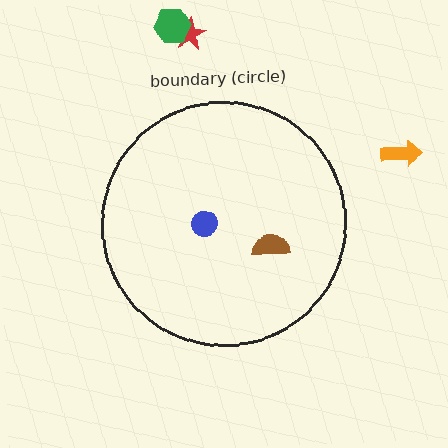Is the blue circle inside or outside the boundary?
Inside.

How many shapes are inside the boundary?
2 inside, 3 outside.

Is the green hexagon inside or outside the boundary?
Outside.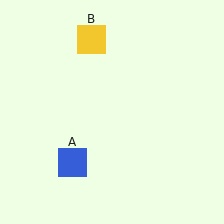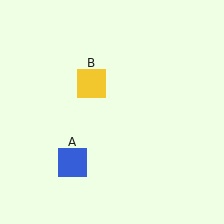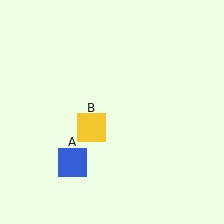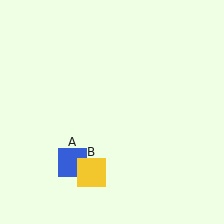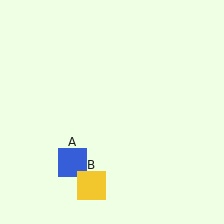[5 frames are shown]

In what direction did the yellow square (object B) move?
The yellow square (object B) moved down.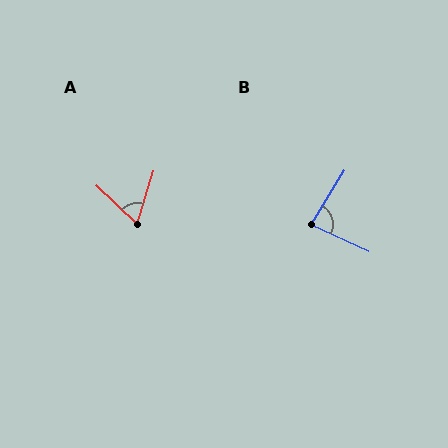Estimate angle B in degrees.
Approximately 83 degrees.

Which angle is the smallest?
A, at approximately 63 degrees.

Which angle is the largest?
B, at approximately 83 degrees.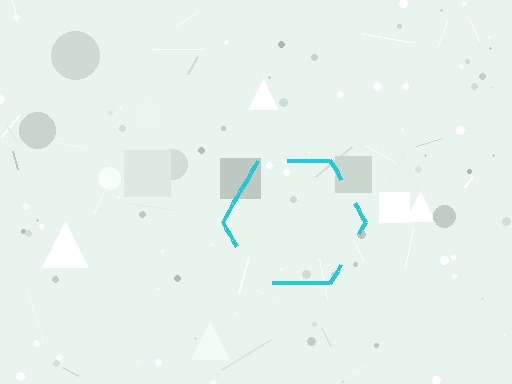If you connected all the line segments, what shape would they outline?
They would outline a hexagon.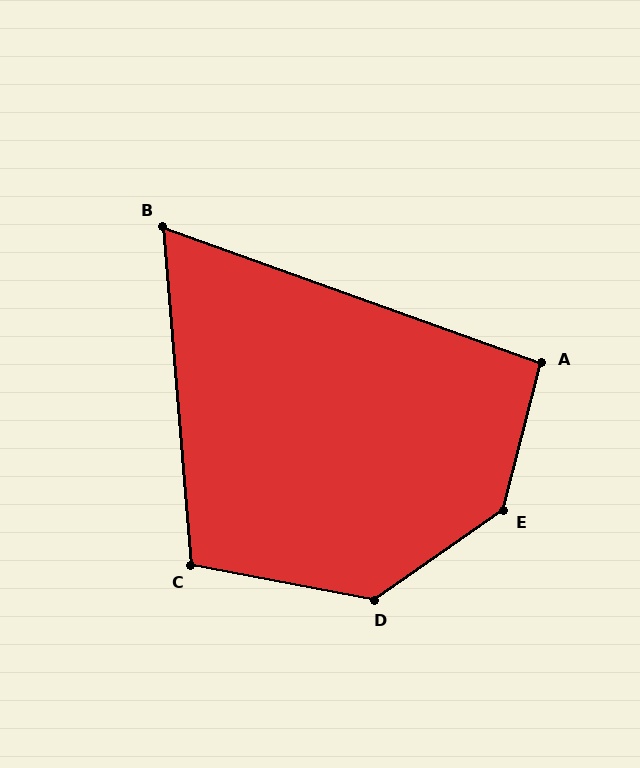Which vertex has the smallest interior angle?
B, at approximately 66 degrees.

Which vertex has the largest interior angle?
E, at approximately 139 degrees.